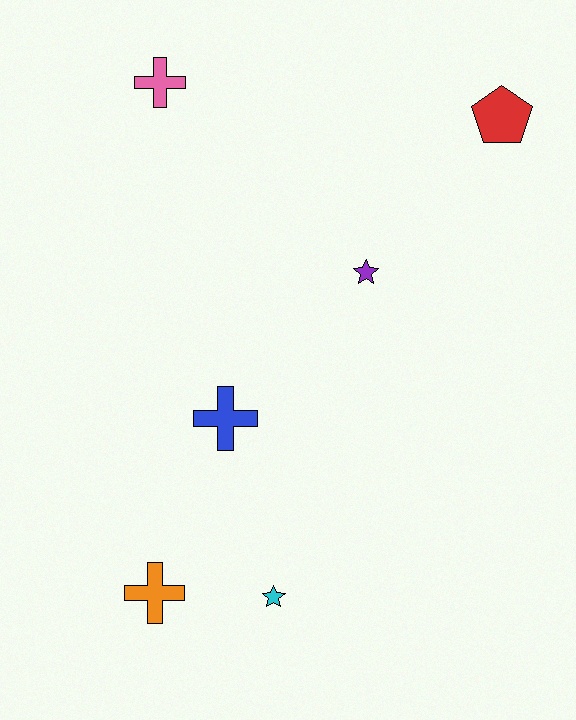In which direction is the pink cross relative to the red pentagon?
The pink cross is to the left of the red pentagon.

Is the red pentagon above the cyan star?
Yes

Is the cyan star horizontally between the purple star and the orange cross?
Yes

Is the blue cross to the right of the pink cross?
Yes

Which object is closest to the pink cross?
The purple star is closest to the pink cross.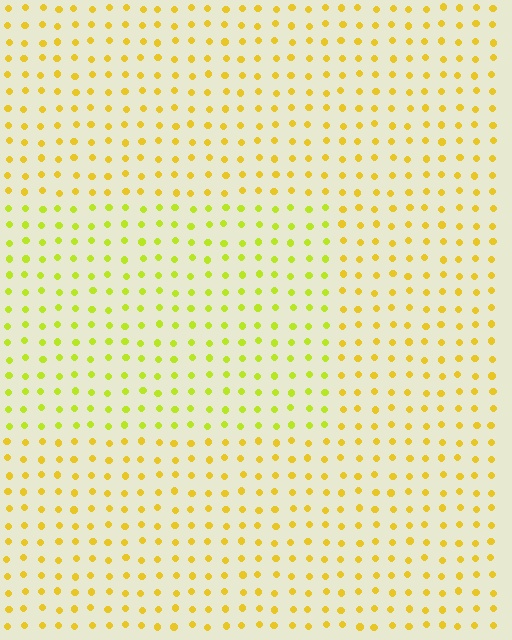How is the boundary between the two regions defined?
The boundary is defined purely by a slight shift in hue (about 25 degrees). Spacing, size, and orientation are identical on both sides.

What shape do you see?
I see a rectangle.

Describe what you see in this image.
The image is filled with small yellow elements in a uniform arrangement. A rectangle-shaped region is visible where the elements are tinted to a slightly different hue, forming a subtle color boundary.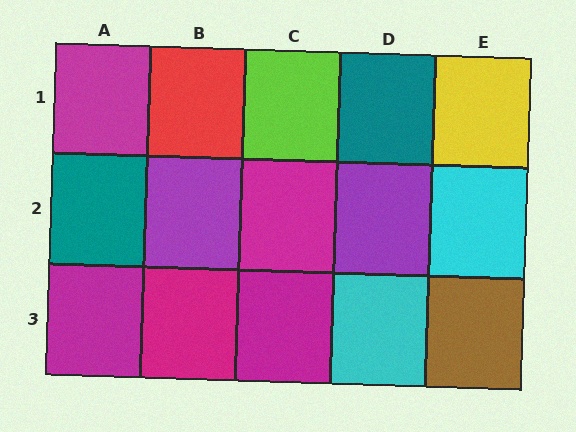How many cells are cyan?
2 cells are cyan.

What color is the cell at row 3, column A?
Magenta.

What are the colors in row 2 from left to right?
Teal, purple, magenta, purple, cyan.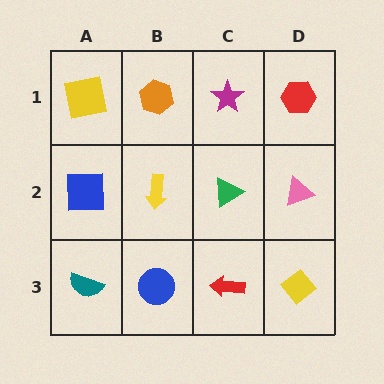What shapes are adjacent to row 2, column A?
A yellow square (row 1, column A), a teal semicircle (row 3, column A), a yellow arrow (row 2, column B).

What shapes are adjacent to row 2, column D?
A red hexagon (row 1, column D), a yellow diamond (row 3, column D), a green triangle (row 2, column C).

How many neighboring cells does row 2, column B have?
4.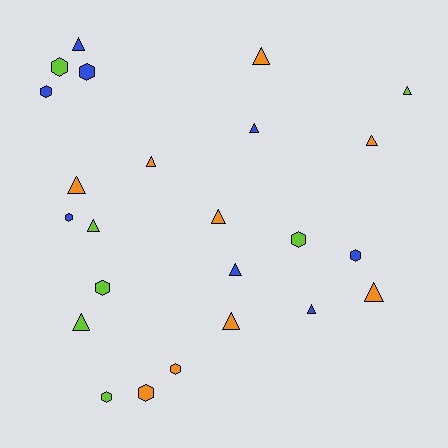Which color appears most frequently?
Orange, with 9 objects.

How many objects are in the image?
There are 24 objects.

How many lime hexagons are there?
There are 4 lime hexagons.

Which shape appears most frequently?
Triangle, with 14 objects.